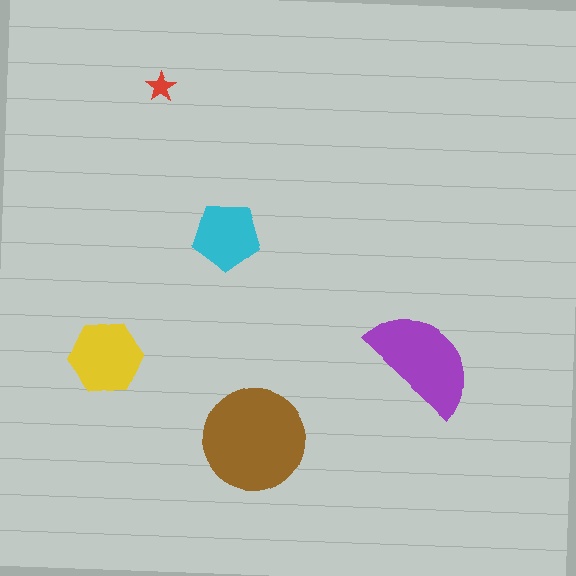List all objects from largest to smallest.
The brown circle, the purple semicircle, the yellow hexagon, the cyan pentagon, the red star.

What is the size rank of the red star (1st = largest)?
5th.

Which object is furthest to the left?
The yellow hexagon is leftmost.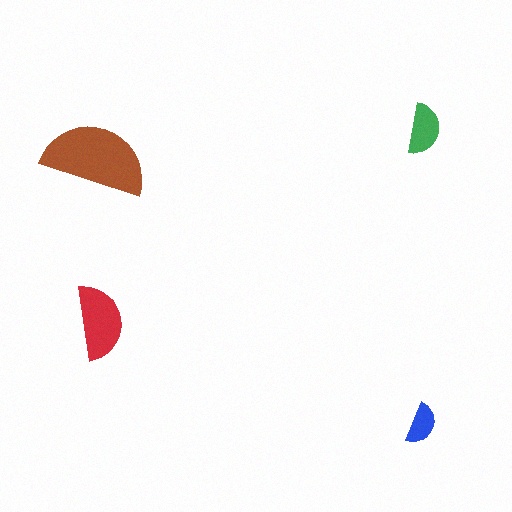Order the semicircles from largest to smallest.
the brown one, the red one, the green one, the blue one.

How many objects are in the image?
There are 4 objects in the image.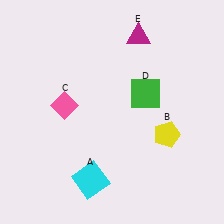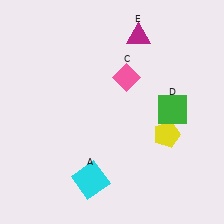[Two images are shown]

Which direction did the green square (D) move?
The green square (D) moved right.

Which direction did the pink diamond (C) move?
The pink diamond (C) moved right.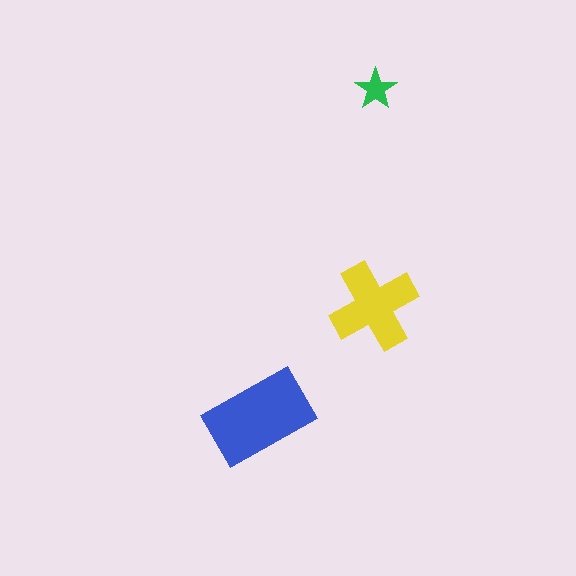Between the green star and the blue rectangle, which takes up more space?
The blue rectangle.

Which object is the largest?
The blue rectangle.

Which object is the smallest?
The green star.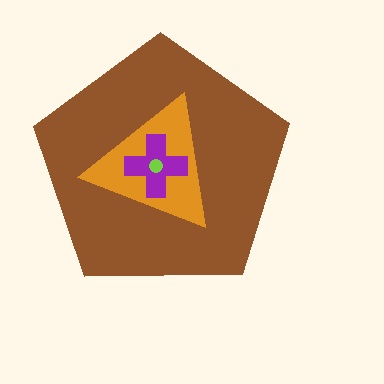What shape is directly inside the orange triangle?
The purple cross.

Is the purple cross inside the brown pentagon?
Yes.